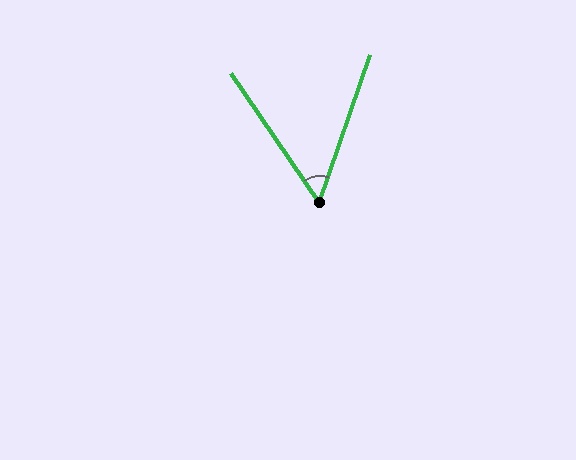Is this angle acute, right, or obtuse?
It is acute.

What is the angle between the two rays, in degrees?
Approximately 54 degrees.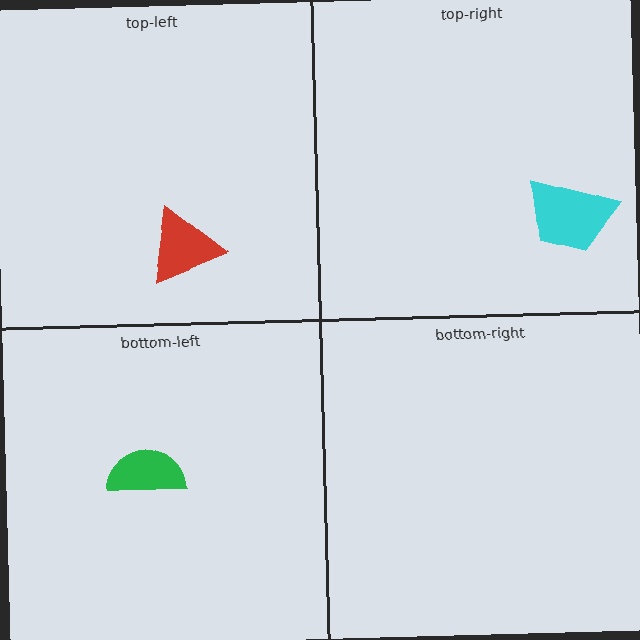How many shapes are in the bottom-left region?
1.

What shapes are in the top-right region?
The cyan trapezoid.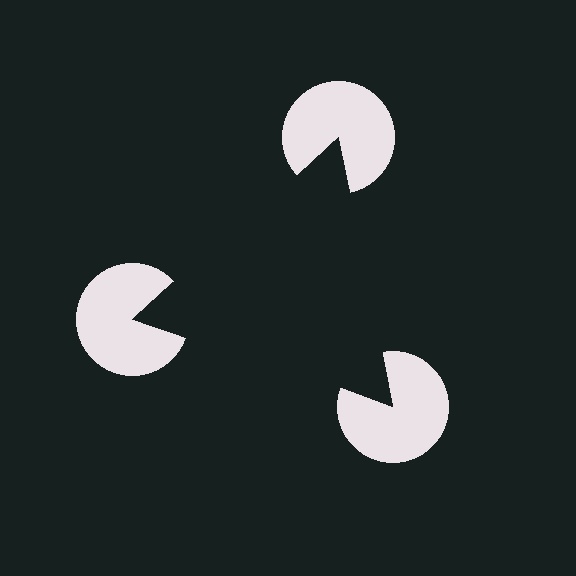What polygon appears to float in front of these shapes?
An illusory triangle — its edges are inferred from the aligned wedge cuts in the pac-man discs, not physically drawn.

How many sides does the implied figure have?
3 sides.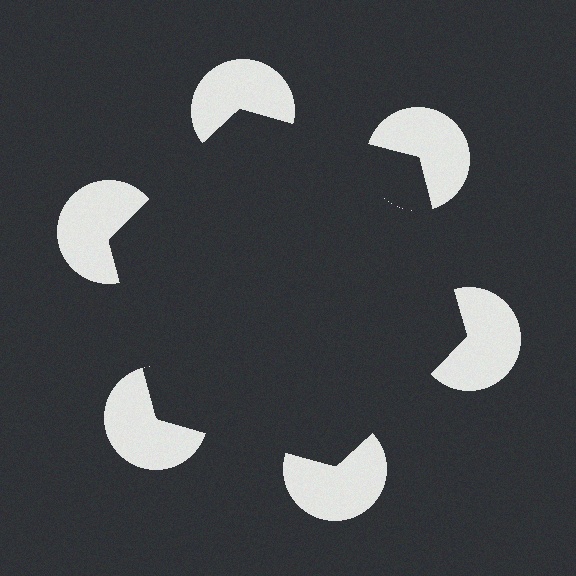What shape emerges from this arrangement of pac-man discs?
An illusory hexagon — its edges are inferred from the aligned wedge cuts in the pac-man discs, not physically drawn.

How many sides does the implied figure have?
6 sides.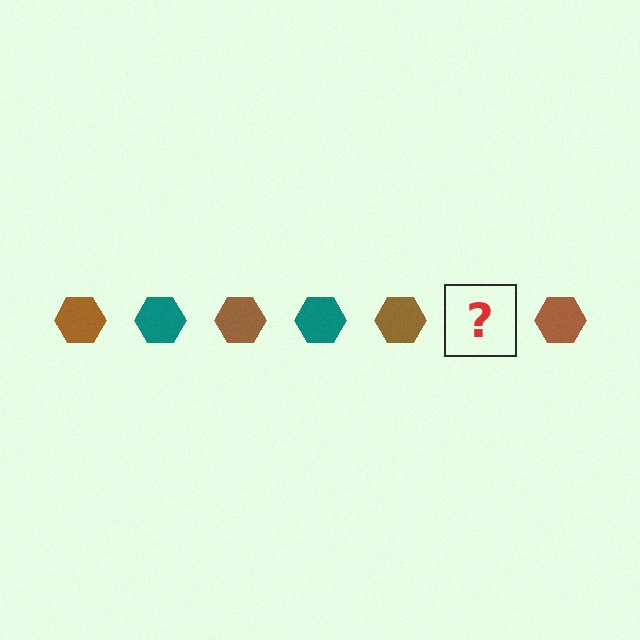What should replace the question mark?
The question mark should be replaced with a teal hexagon.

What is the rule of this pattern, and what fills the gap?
The rule is that the pattern cycles through brown, teal hexagons. The gap should be filled with a teal hexagon.